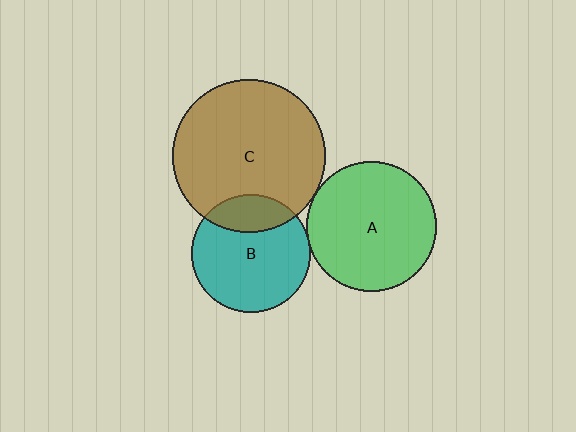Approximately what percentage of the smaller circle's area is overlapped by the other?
Approximately 25%.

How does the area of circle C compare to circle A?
Approximately 1.4 times.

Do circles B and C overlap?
Yes.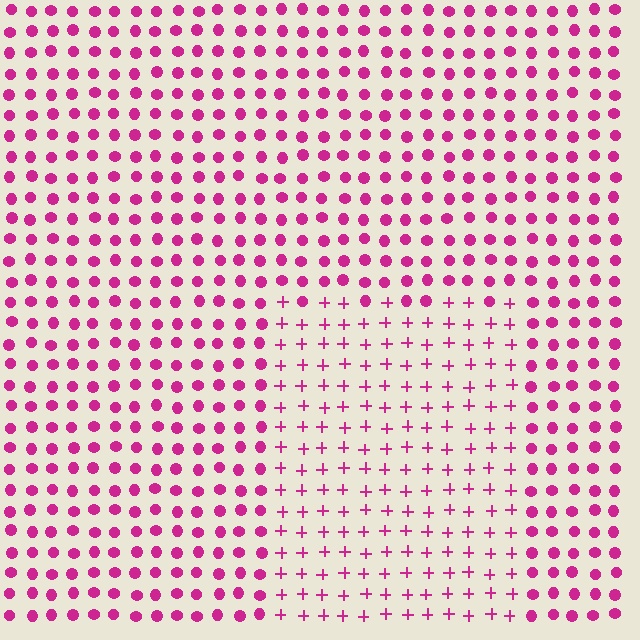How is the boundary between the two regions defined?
The boundary is defined by a change in element shape: plus signs inside vs. circles outside. All elements share the same color and spacing.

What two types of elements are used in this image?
The image uses plus signs inside the rectangle region and circles outside it.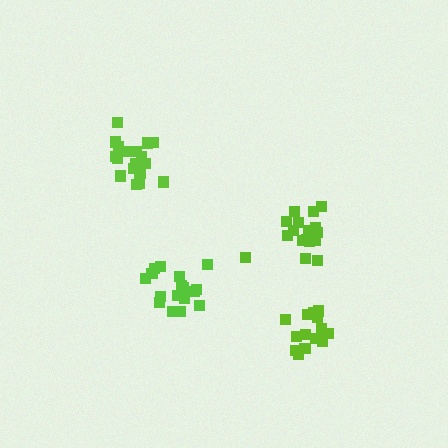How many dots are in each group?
Group 1: 17 dots, Group 2: 18 dots, Group 3: 17 dots, Group 4: 16 dots (68 total).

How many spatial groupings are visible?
There are 4 spatial groupings.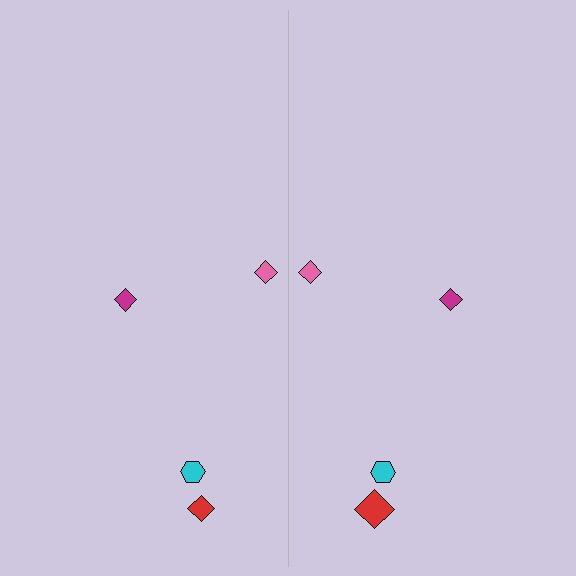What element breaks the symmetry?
The red diamond on the right side has a different size than its mirror counterpart.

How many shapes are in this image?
There are 8 shapes in this image.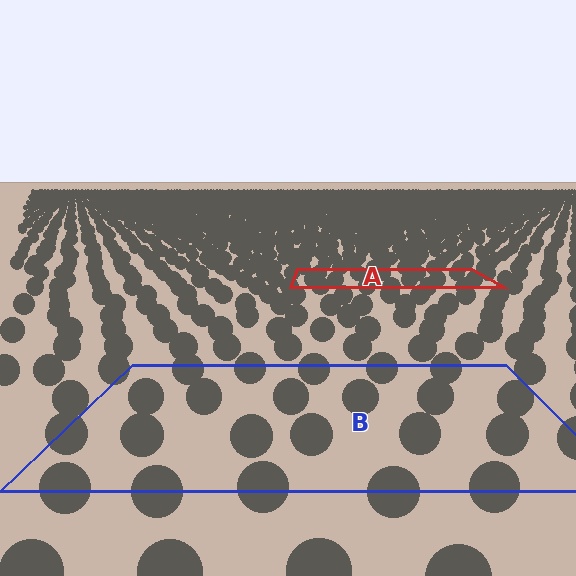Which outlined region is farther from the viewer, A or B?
Region A is farther from the viewer — the texture elements inside it appear smaller and more densely packed.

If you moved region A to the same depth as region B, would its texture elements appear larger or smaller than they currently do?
They would appear larger. At a closer depth, the same texture elements are projected at a bigger on-screen size.